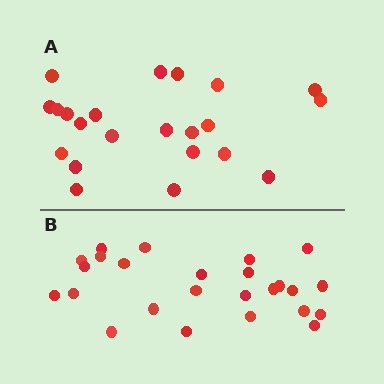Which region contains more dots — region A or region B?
Region B (the bottom region) has more dots.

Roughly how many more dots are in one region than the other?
Region B has just a few more — roughly 2 or 3 more dots than region A.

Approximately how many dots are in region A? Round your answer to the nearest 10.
About 20 dots. (The exact count is 22, which rounds to 20.)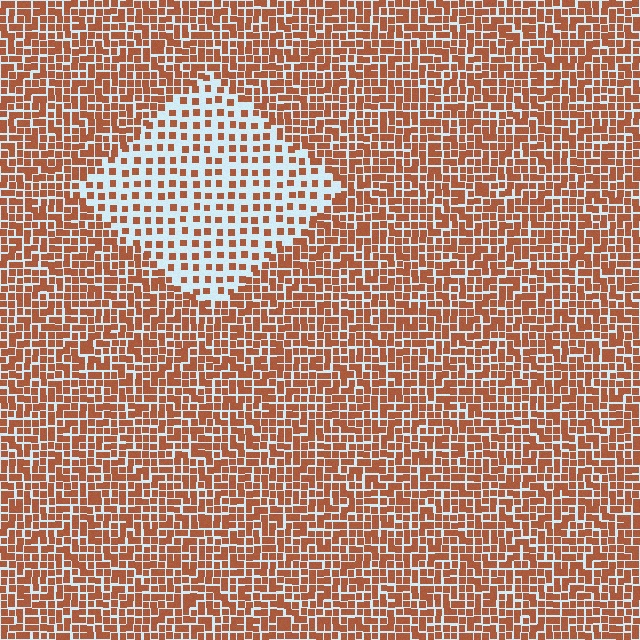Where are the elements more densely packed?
The elements are more densely packed outside the diamond boundary.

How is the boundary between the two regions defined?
The boundary is defined by a change in element density (approximately 2.3x ratio). All elements are the same color, size, and shape.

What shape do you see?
I see a diamond.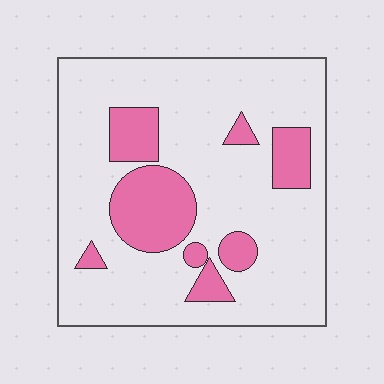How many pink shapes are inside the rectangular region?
8.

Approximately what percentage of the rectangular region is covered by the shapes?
Approximately 20%.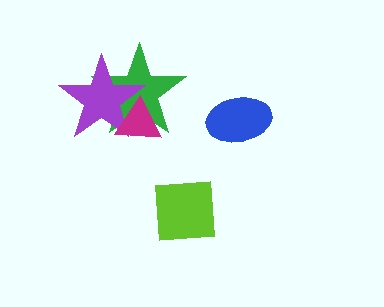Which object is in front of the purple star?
The magenta triangle is in front of the purple star.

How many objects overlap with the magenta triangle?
2 objects overlap with the magenta triangle.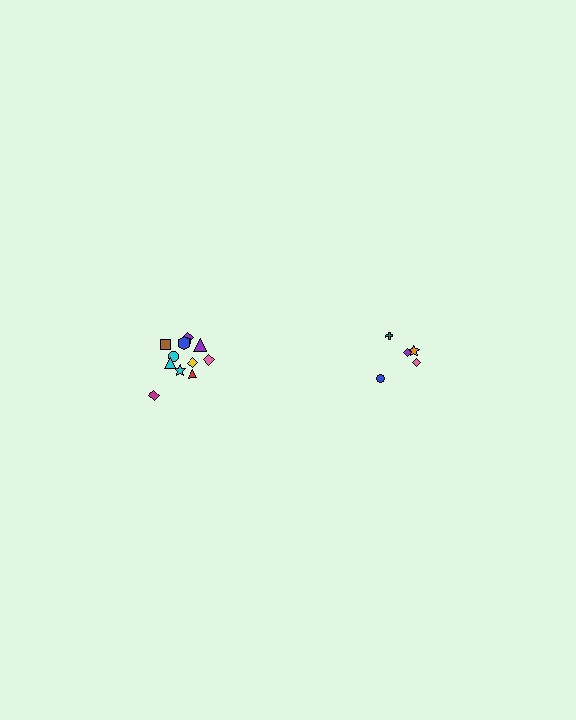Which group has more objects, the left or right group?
The left group.